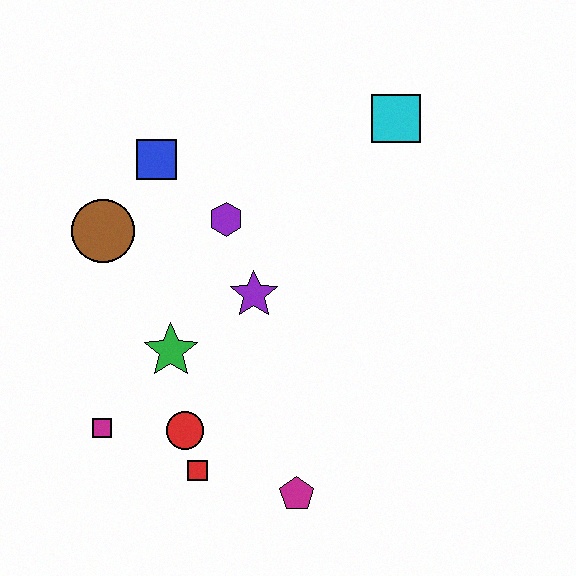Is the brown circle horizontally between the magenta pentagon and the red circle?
No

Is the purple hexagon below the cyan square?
Yes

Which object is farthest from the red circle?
The cyan square is farthest from the red circle.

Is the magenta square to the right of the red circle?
No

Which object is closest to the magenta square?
The red circle is closest to the magenta square.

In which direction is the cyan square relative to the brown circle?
The cyan square is to the right of the brown circle.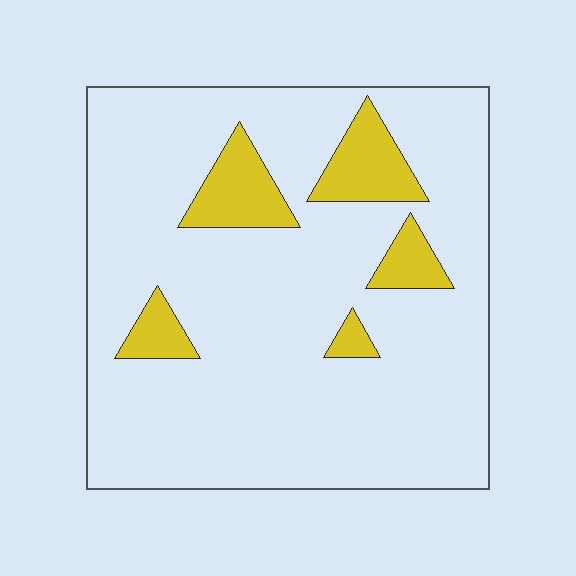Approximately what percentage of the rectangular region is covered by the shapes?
Approximately 15%.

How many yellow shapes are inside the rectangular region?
5.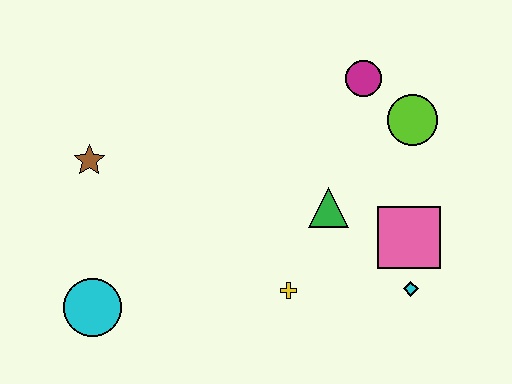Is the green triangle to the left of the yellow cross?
No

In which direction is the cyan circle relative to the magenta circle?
The cyan circle is to the left of the magenta circle.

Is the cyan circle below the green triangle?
Yes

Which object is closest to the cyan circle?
The brown star is closest to the cyan circle.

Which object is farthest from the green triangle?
The cyan circle is farthest from the green triangle.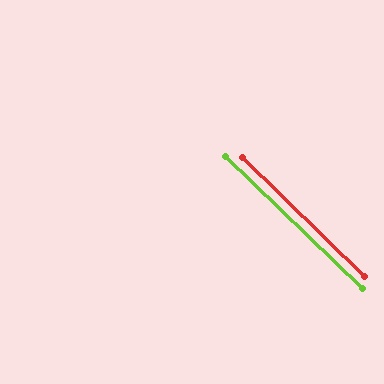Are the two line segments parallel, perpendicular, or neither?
Parallel — their directions differ by only 0.1°.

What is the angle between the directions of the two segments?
Approximately 0 degrees.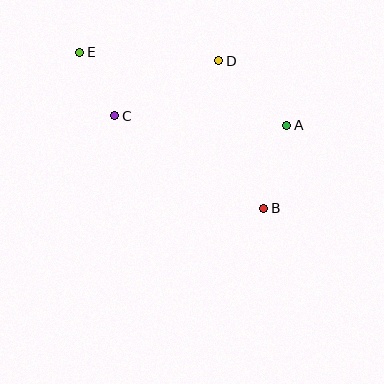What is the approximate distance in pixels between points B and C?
The distance between B and C is approximately 175 pixels.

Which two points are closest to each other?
Points C and E are closest to each other.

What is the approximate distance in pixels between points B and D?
The distance between B and D is approximately 154 pixels.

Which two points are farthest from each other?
Points B and E are farthest from each other.